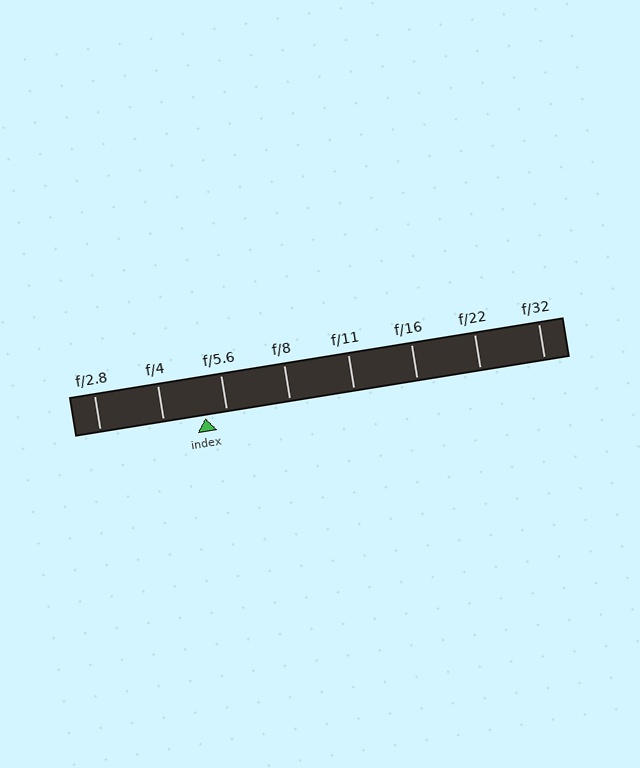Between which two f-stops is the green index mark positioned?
The index mark is between f/4 and f/5.6.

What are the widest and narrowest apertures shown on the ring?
The widest aperture shown is f/2.8 and the narrowest is f/32.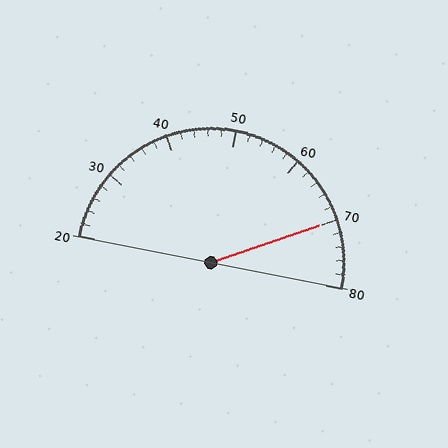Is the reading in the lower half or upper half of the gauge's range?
The reading is in the upper half of the range (20 to 80).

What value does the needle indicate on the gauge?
The needle indicates approximately 70.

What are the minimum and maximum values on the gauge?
The gauge ranges from 20 to 80.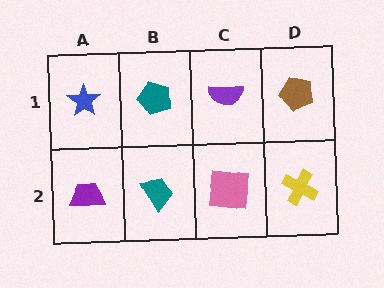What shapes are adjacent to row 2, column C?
A purple semicircle (row 1, column C), a teal trapezoid (row 2, column B), a yellow cross (row 2, column D).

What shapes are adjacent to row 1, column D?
A yellow cross (row 2, column D), a purple semicircle (row 1, column C).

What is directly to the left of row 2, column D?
A pink square.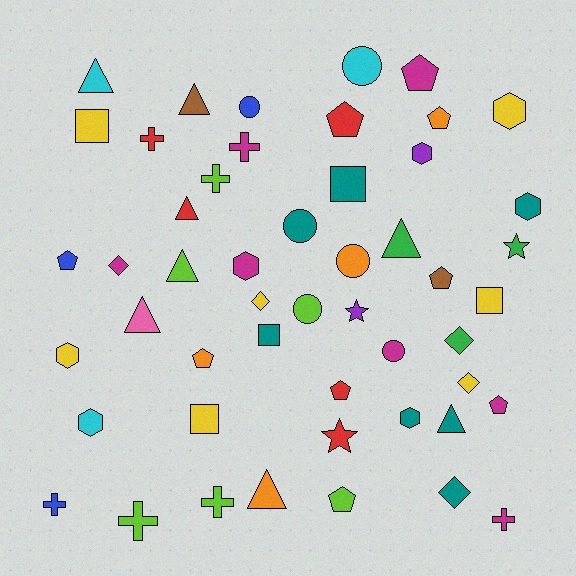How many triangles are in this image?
There are 8 triangles.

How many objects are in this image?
There are 50 objects.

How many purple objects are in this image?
There are 2 purple objects.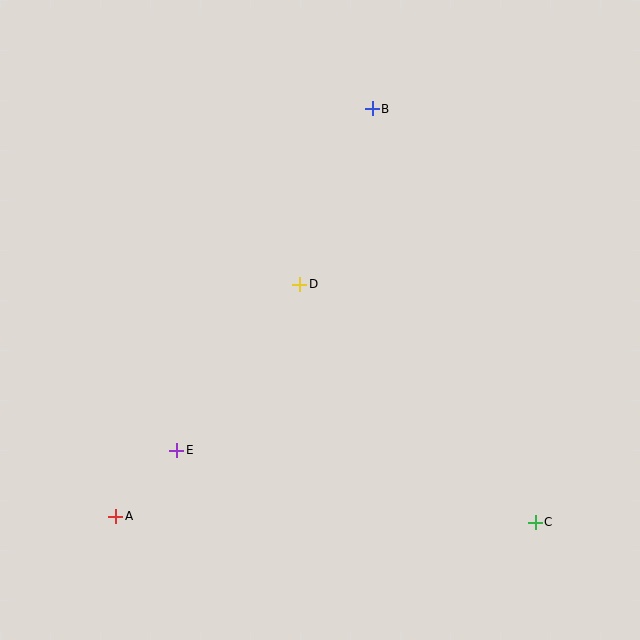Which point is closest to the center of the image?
Point D at (300, 284) is closest to the center.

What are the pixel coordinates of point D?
Point D is at (300, 284).